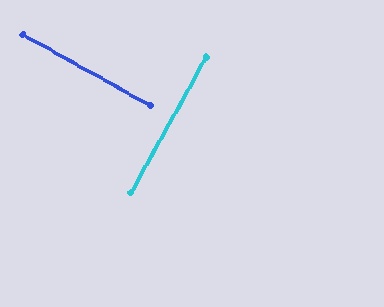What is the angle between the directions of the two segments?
Approximately 90 degrees.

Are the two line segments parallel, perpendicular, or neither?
Perpendicular — they meet at approximately 90°.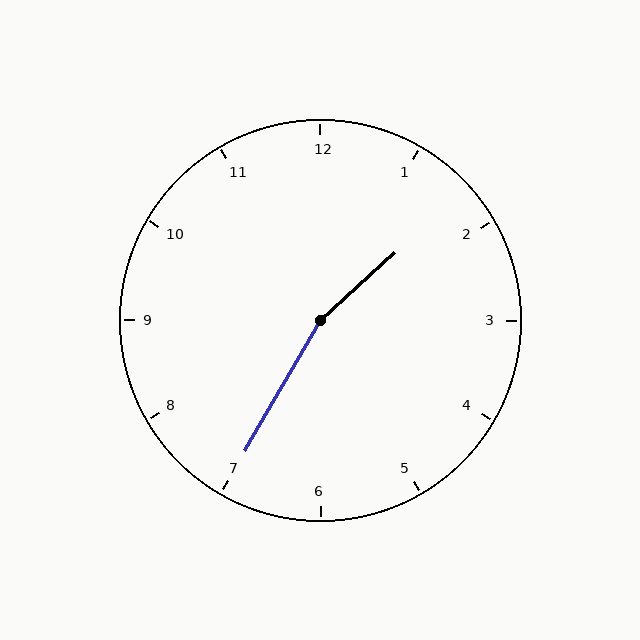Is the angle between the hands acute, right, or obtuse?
It is obtuse.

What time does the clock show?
1:35.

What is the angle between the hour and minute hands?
Approximately 162 degrees.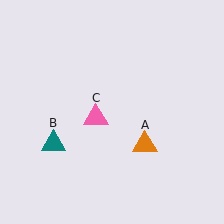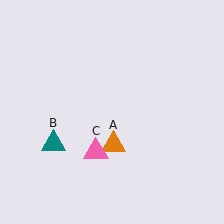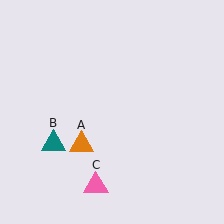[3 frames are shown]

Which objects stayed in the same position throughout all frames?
Teal triangle (object B) remained stationary.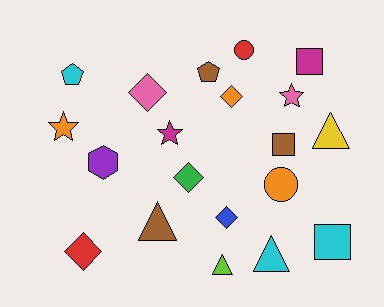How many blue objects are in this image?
There is 1 blue object.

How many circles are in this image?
There are 2 circles.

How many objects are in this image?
There are 20 objects.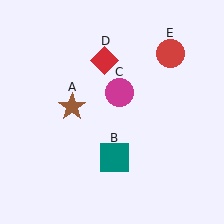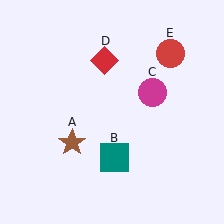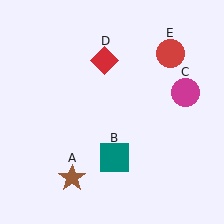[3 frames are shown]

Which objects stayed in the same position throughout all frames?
Teal square (object B) and red diamond (object D) and red circle (object E) remained stationary.